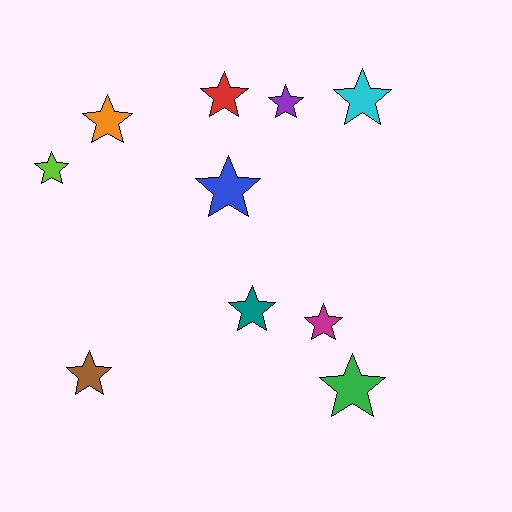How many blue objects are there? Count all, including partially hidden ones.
There is 1 blue object.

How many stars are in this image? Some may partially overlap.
There are 10 stars.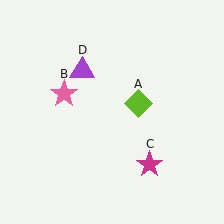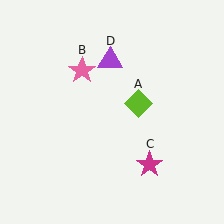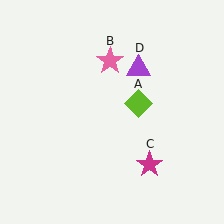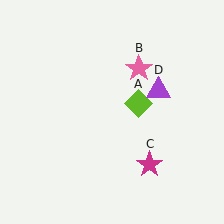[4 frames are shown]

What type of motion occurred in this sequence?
The pink star (object B), purple triangle (object D) rotated clockwise around the center of the scene.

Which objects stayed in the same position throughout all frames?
Lime diamond (object A) and magenta star (object C) remained stationary.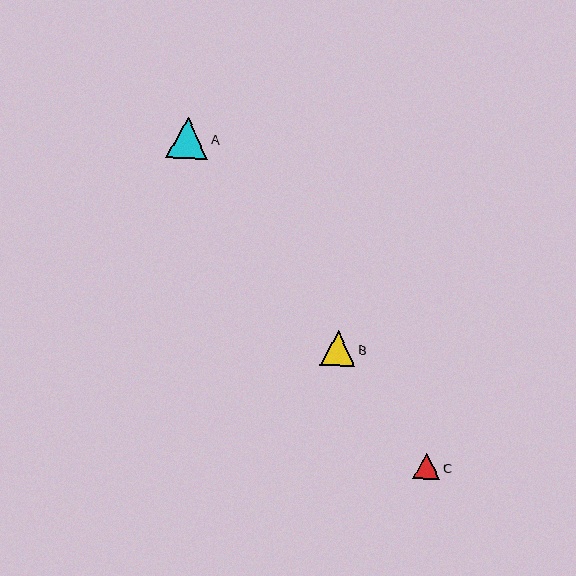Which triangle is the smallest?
Triangle C is the smallest with a size of approximately 26 pixels.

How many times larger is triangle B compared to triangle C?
Triangle B is approximately 1.3 times the size of triangle C.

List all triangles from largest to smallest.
From largest to smallest: A, B, C.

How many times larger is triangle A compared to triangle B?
Triangle A is approximately 1.2 times the size of triangle B.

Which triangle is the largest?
Triangle A is the largest with a size of approximately 42 pixels.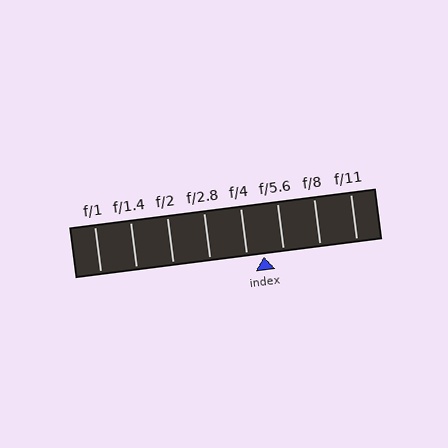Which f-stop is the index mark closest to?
The index mark is closest to f/4.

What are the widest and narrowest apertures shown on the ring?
The widest aperture shown is f/1 and the narrowest is f/11.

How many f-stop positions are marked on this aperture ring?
There are 8 f-stop positions marked.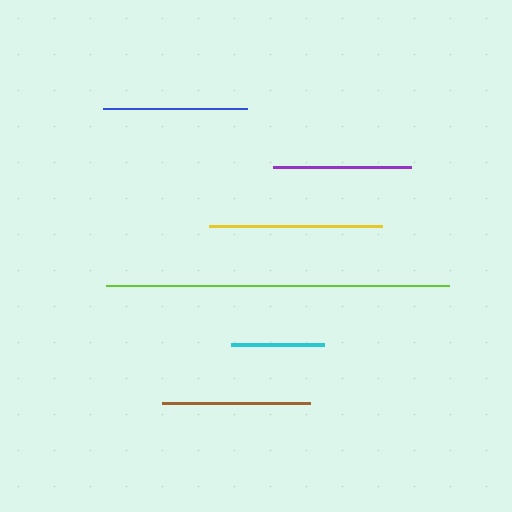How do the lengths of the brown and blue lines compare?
The brown and blue lines are approximately the same length.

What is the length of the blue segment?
The blue segment is approximately 144 pixels long.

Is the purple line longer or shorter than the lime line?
The lime line is longer than the purple line.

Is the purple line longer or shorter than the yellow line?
The yellow line is longer than the purple line.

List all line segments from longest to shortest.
From longest to shortest: lime, yellow, brown, blue, purple, cyan.